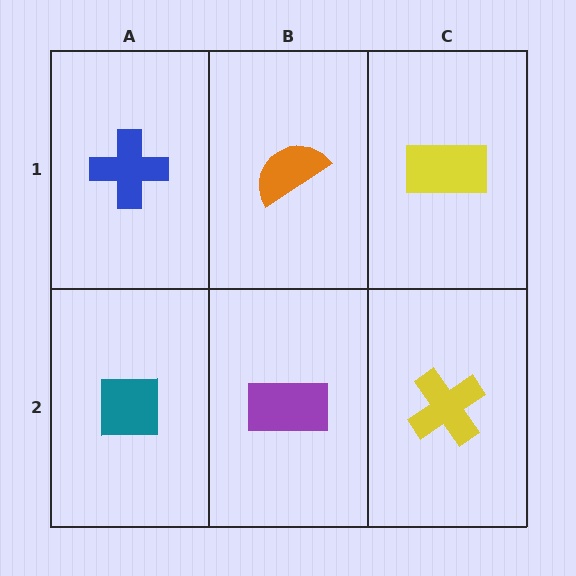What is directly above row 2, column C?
A yellow rectangle.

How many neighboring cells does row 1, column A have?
2.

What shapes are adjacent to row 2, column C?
A yellow rectangle (row 1, column C), a purple rectangle (row 2, column B).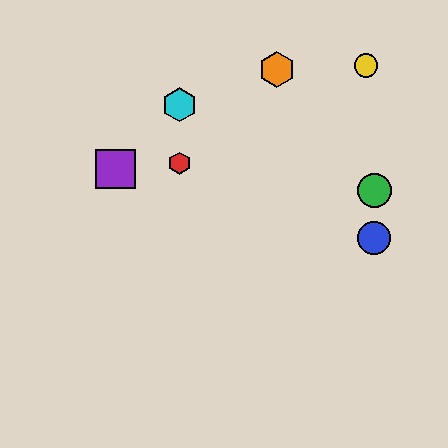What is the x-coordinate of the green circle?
The green circle is at x≈375.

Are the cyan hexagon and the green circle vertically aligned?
No, the cyan hexagon is at x≈180 and the green circle is at x≈375.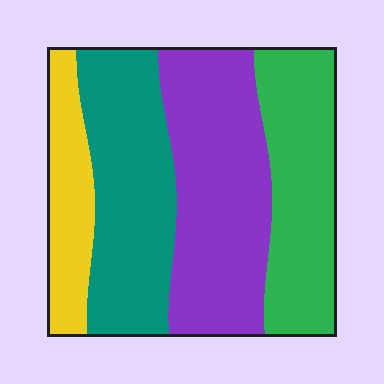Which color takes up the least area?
Yellow, at roughly 15%.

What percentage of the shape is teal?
Teal covers around 30% of the shape.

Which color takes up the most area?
Purple, at roughly 35%.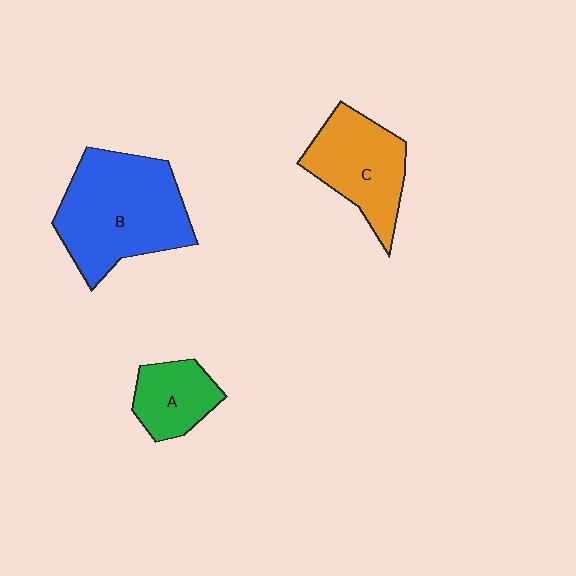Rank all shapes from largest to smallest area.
From largest to smallest: B (blue), C (orange), A (green).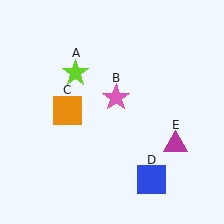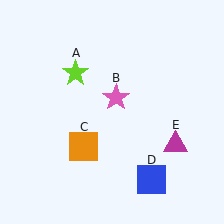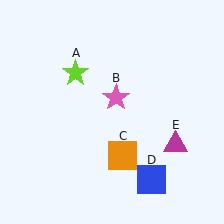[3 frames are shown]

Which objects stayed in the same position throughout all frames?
Lime star (object A) and pink star (object B) and blue square (object D) and magenta triangle (object E) remained stationary.